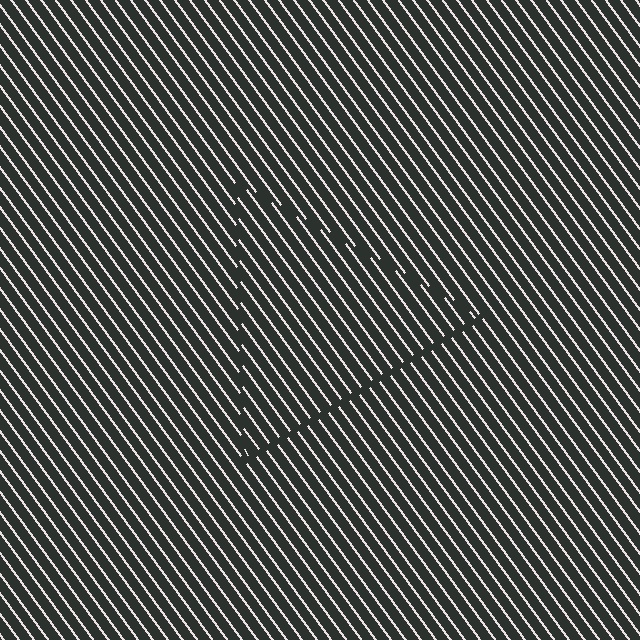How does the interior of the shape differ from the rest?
The interior of the shape contains the same grating, shifted by half a period — the contour is defined by the phase discontinuity where line-ends from the inner and outer gratings abut.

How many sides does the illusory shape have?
3 sides — the line-ends trace a triangle.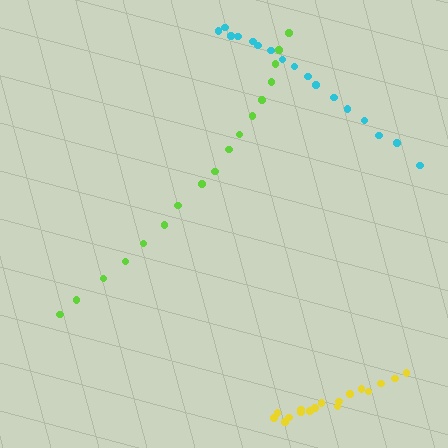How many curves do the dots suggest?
There are 3 distinct paths.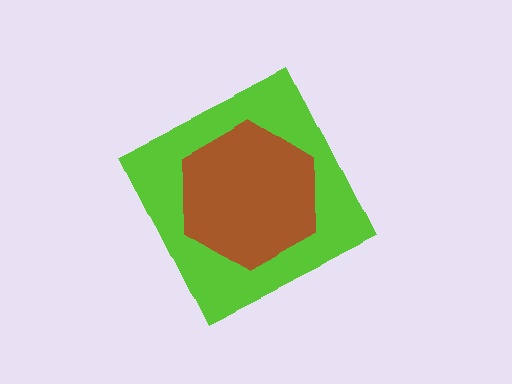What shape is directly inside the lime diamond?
The brown hexagon.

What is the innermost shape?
The brown hexagon.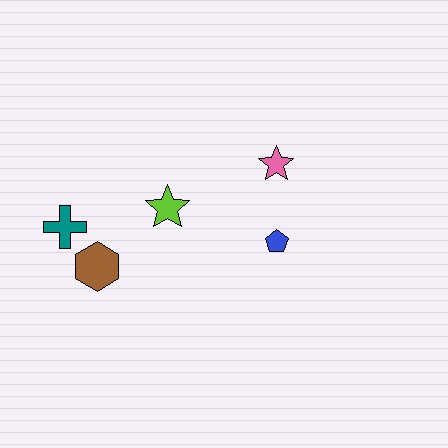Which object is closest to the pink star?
The blue pentagon is closest to the pink star.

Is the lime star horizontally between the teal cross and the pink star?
Yes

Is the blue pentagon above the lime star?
No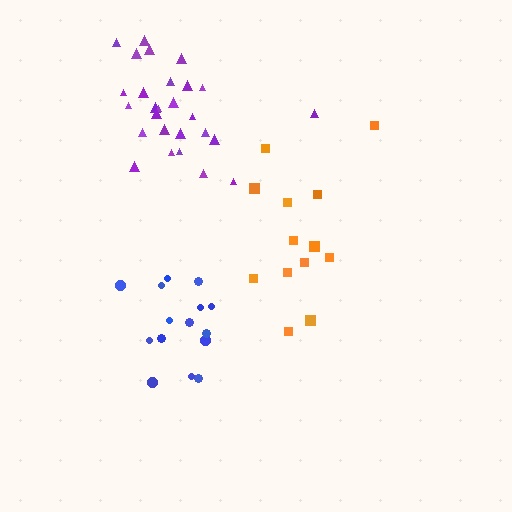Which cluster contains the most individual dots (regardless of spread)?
Purple (27).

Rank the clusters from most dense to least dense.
purple, blue, orange.